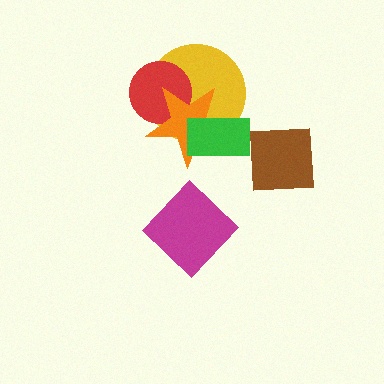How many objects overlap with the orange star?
3 objects overlap with the orange star.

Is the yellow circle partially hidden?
Yes, it is partially covered by another shape.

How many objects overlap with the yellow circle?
3 objects overlap with the yellow circle.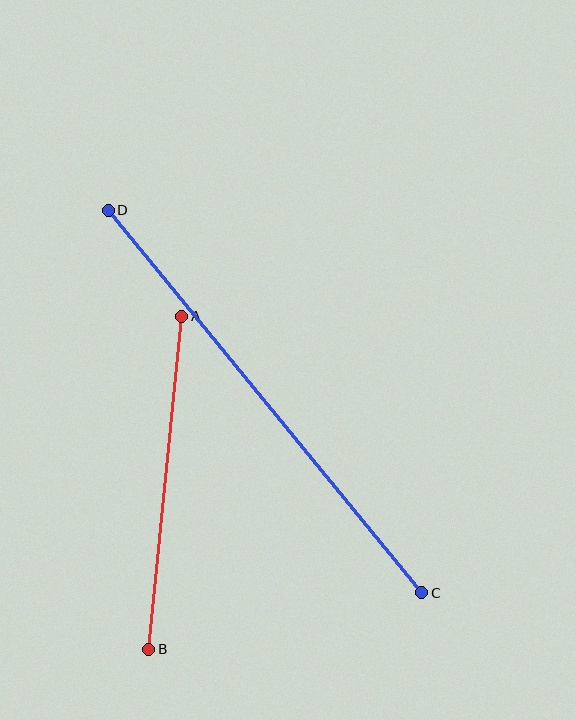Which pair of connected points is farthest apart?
Points C and D are farthest apart.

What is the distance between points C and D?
The distance is approximately 494 pixels.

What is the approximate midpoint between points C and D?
The midpoint is at approximately (265, 402) pixels.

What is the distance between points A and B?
The distance is approximately 335 pixels.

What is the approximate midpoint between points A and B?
The midpoint is at approximately (165, 483) pixels.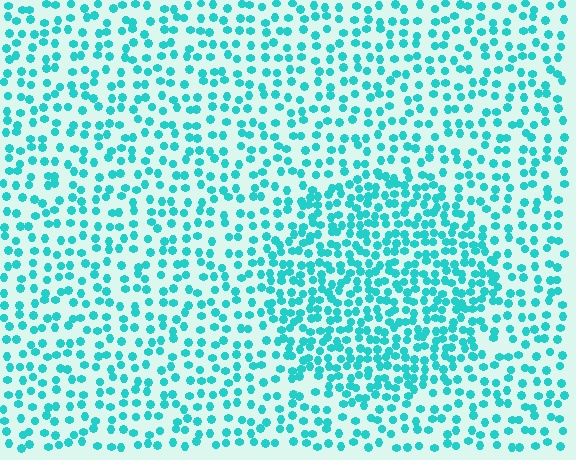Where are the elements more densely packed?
The elements are more densely packed inside the circle boundary.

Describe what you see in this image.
The image contains small cyan elements arranged at two different densities. A circle-shaped region is visible where the elements are more densely packed than the surrounding area.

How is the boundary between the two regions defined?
The boundary is defined by a change in element density (approximately 1.8x ratio). All elements are the same color, size, and shape.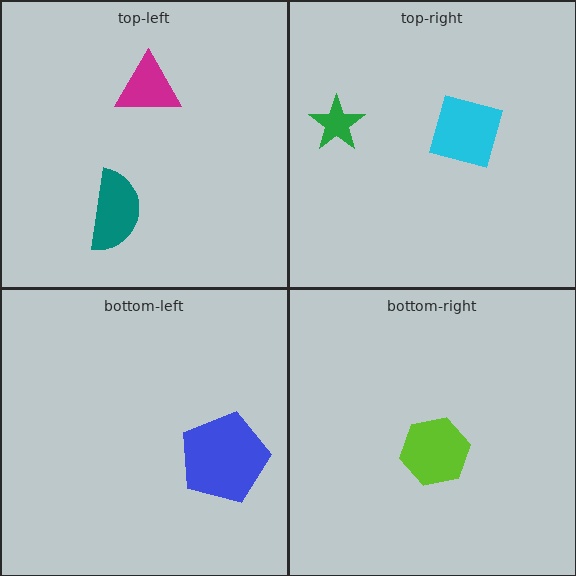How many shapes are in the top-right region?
2.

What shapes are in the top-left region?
The teal semicircle, the magenta triangle.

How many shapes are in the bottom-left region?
1.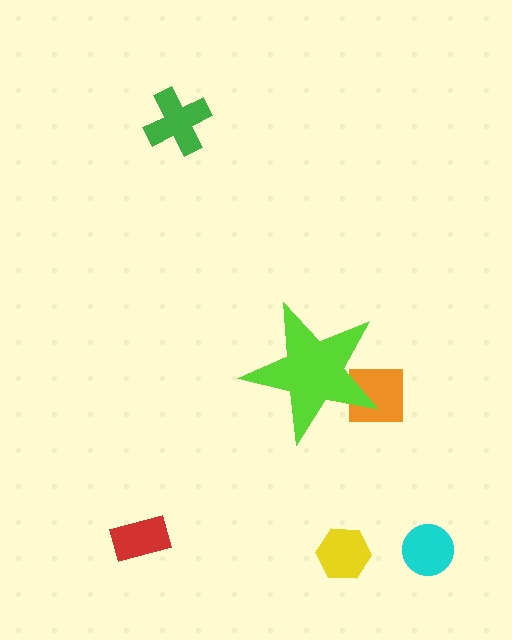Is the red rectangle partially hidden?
No, the red rectangle is fully visible.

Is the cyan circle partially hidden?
No, the cyan circle is fully visible.